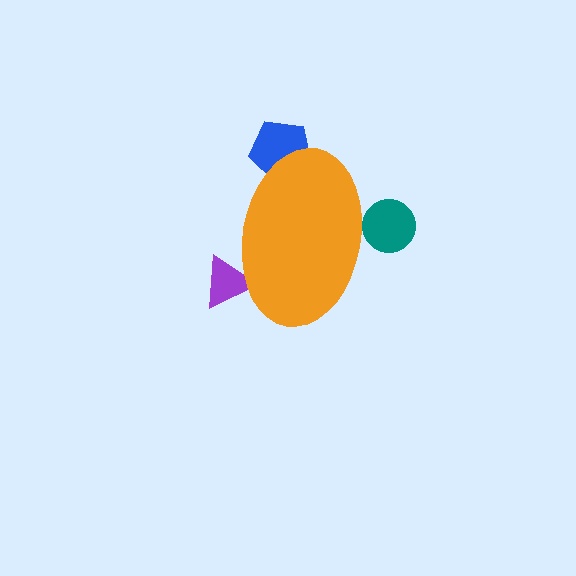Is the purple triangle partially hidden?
Yes, the purple triangle is partially hidden behind the orange ellipse.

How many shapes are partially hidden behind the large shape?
3 shapes are partially hidden.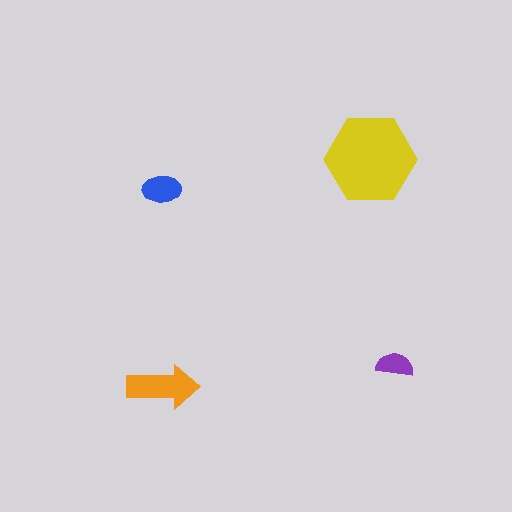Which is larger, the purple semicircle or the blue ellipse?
The blue ellipse.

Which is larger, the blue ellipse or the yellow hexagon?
The yellow hexagon.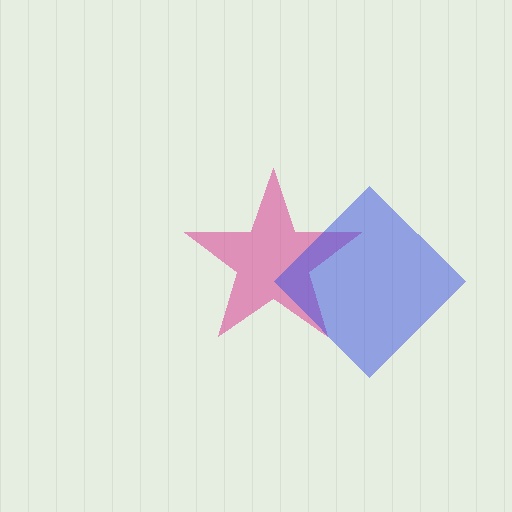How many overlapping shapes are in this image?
There are 2 overlapping shapes in the image.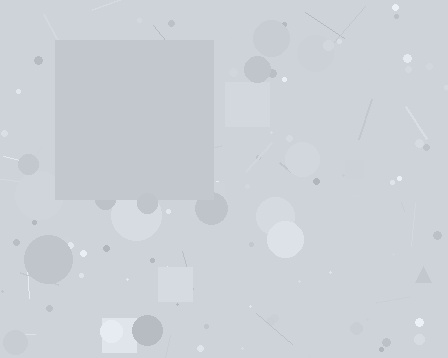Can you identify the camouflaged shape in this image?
The camouflaged shape is a square.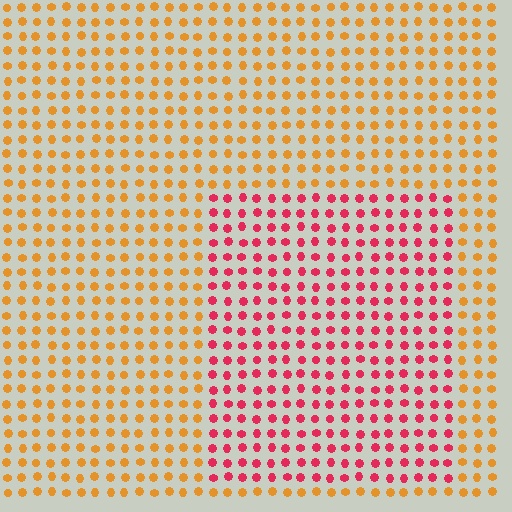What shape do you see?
I see a rectangle.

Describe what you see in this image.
The image is filled with small orange elements in a uniform arrangement. A rectangle-shaped region is visible where the elements are tinted to a slightly different hue, forming a subtle color boundary.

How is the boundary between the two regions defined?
The boundary is defined purely by a slight shift in hue (about 50 degrees). Spacing, size, and orientation are identical on both sides.